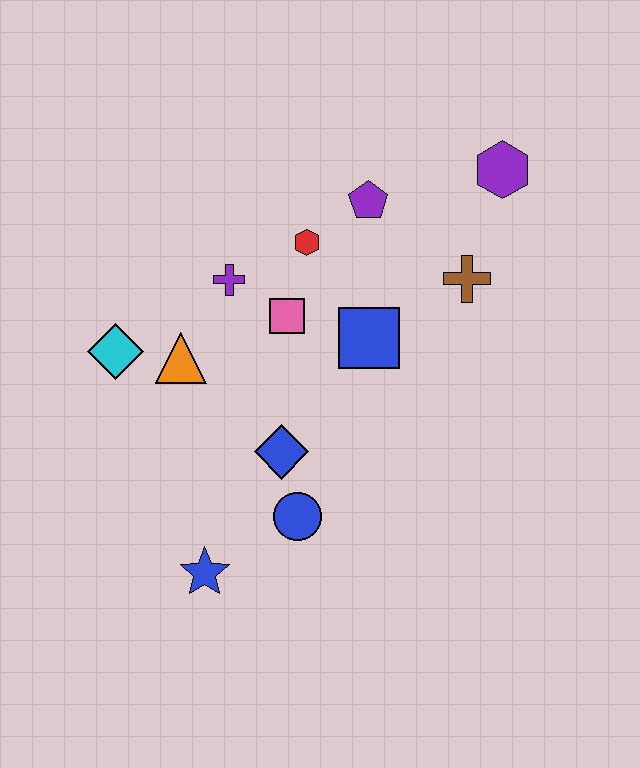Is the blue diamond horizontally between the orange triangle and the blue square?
Yes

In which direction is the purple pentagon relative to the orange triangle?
The purple pentagon is to the right of the orange triangle.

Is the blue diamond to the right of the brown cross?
No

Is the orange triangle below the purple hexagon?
Yes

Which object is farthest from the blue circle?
The purple hexagon is farthest from the blue circle.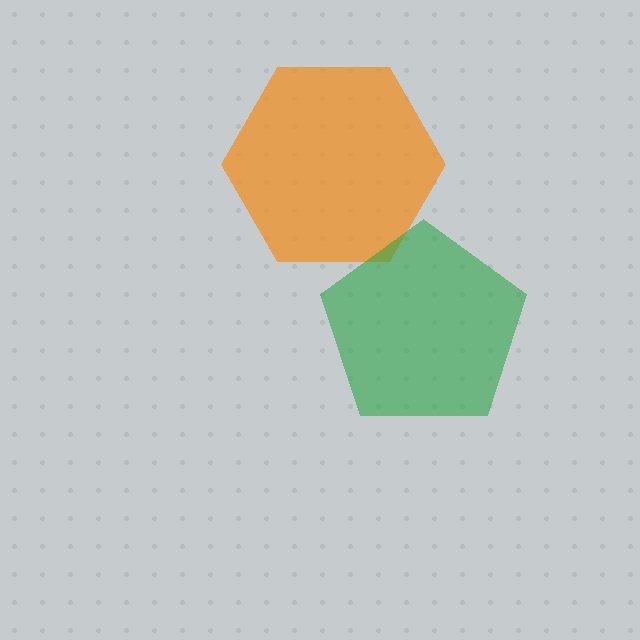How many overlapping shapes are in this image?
There are 2 overlapping shapes in the image.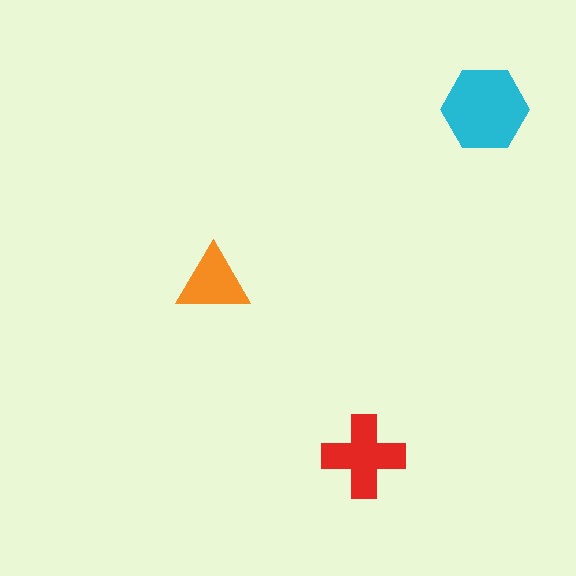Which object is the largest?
The cyan hexagon.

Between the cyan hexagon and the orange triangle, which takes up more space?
The cyan hexagon.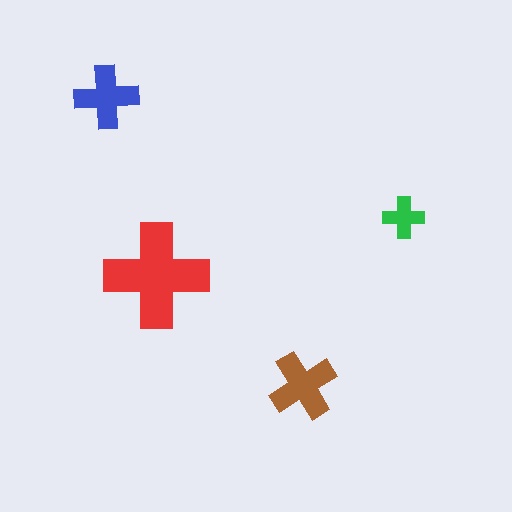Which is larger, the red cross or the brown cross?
The red one.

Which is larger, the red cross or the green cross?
The red one.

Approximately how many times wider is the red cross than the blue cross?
About 1.5 times wider.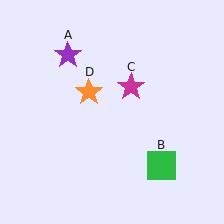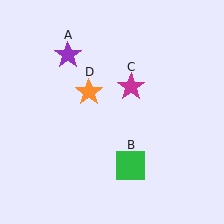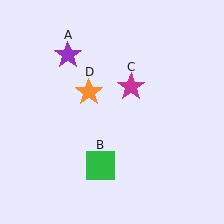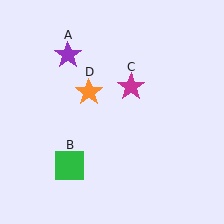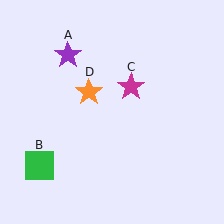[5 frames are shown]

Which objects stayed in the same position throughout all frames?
Purple star (object A) and magenta star (object C) and orange star (object D) remained stationary.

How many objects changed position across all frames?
1 object changed position: green square (object B).